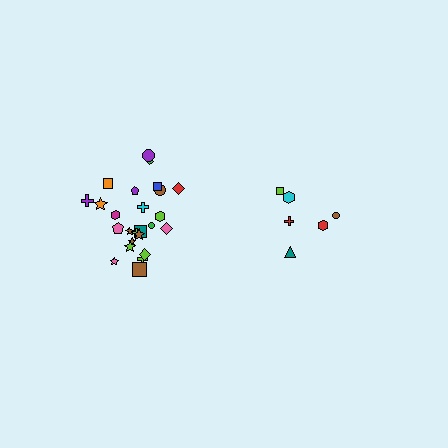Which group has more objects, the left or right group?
The left group.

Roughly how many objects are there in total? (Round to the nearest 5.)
Roughly 30 objects in total.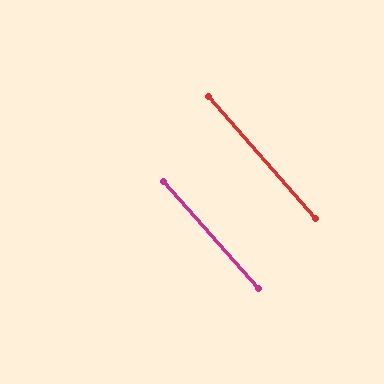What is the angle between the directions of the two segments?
Approximately 0 degrees.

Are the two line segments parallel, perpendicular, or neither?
Parallel — their directions differ by only 0.4°.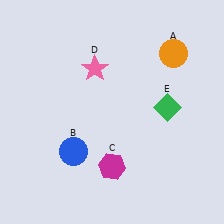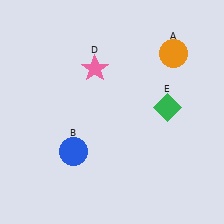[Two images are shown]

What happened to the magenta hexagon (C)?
The magenta hexagon (C) was removed in Image 2. It was in the bottom-left area of Image 1.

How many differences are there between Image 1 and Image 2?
There is 1 difference between the two images.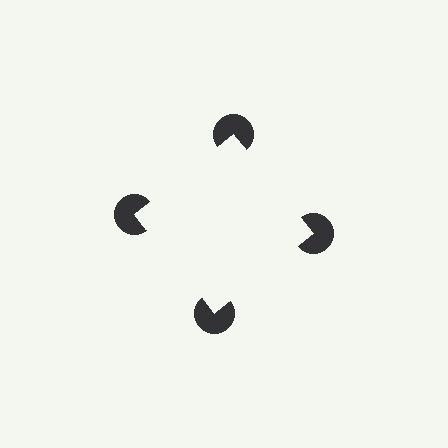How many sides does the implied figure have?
4 sides.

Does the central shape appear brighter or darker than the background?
It typically appears slightly brighter than the background, even though no actual brightness change is drawn.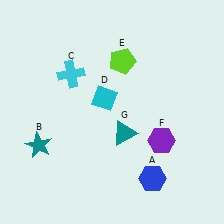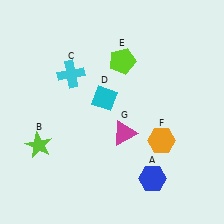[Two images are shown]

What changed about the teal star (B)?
In Image 1, B is teal. In Image 2, it changed to lime.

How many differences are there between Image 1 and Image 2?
There are 3 differences between the two images.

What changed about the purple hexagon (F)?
In Image 1, F is purple. In Image 2, it changed to orange.